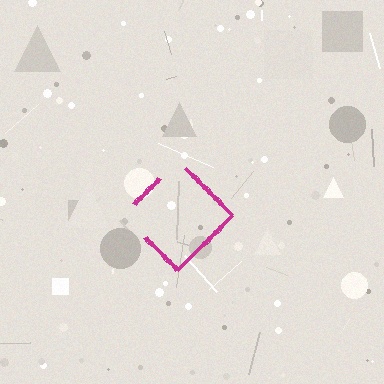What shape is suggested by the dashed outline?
The dashed outline suggests a diamond.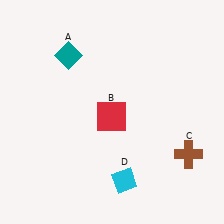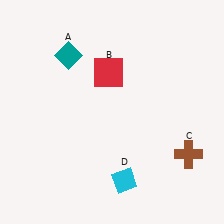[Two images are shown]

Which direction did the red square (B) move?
The red square (B) moved up.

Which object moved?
The red square (B) moved up.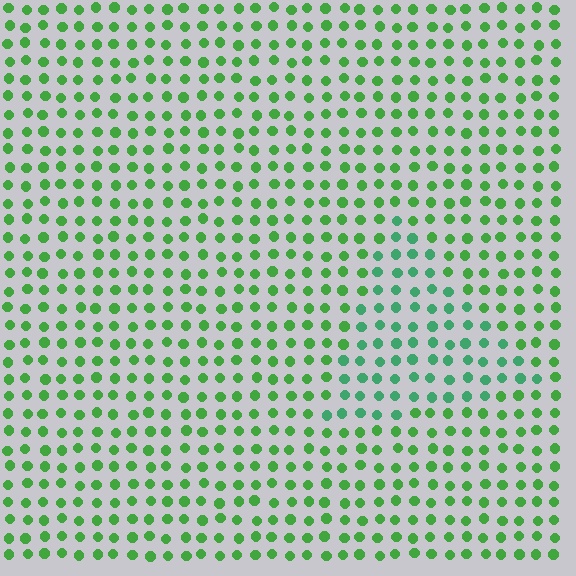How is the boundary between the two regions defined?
The boundary is defined purely by a slight shift in hue (about 28 degrees). Spacing, size, and orientation are identical on both sides.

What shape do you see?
I see a triangle.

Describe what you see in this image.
The image is filled with small green elements in a uniform arrangement. A triangle-shaped region is visible where the elements are tinted to a slightly different hue, forming a subtle color boundary.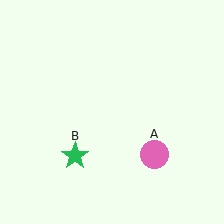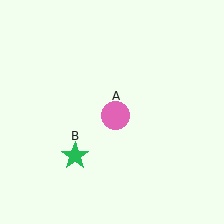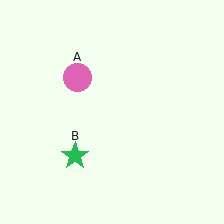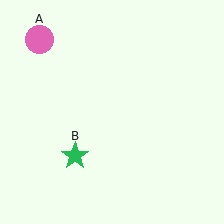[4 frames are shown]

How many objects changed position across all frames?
1 object changed position: pink circle (object A).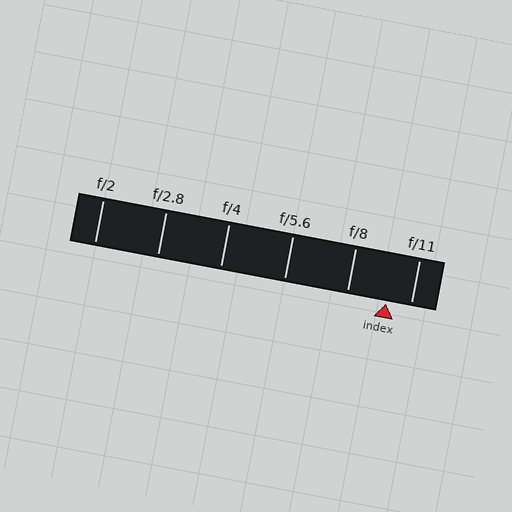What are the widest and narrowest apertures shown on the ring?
The widest aperture shown is f/2 and the narrowest is f/11.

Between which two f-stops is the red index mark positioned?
The index mark is between f/8 and f/11.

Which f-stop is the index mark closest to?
The index mark is closest to f/11.